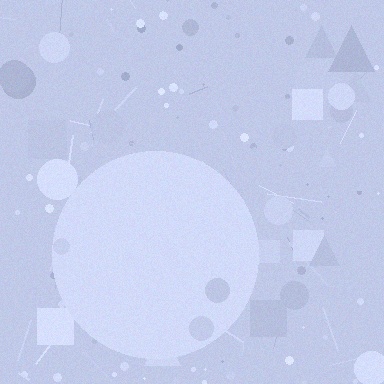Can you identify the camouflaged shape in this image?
The camouflaged shape is a circle.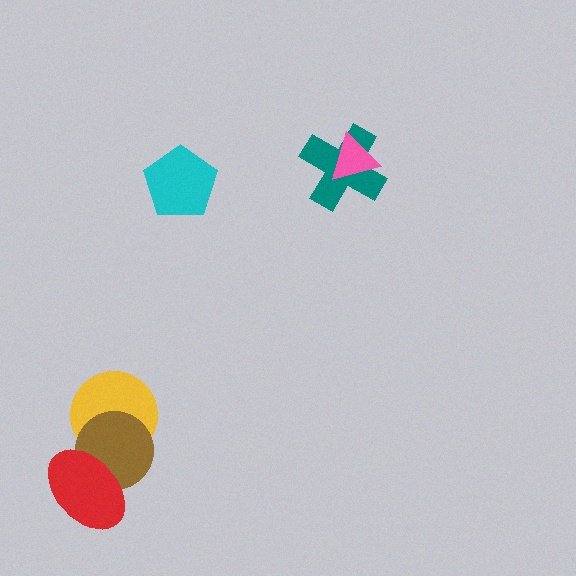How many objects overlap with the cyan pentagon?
0 objects overlap with the cyan pentagon.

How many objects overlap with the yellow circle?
2 objects overlap with the yellow circle.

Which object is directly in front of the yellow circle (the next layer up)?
The brown circle is directly in front of the yellow circle.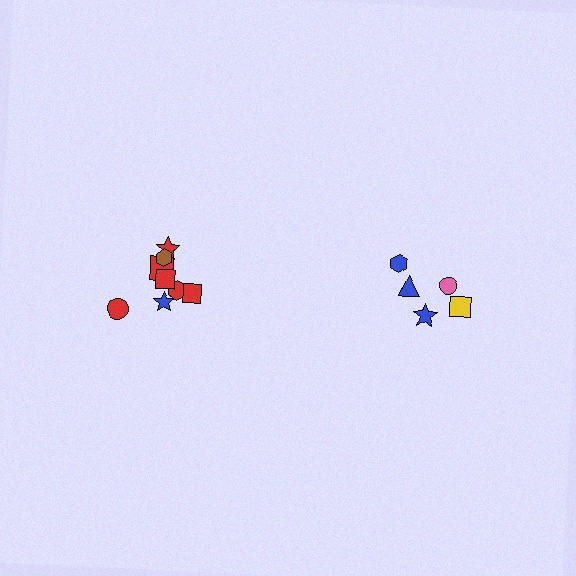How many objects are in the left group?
There are 8 objects.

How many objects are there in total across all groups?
There are 13 objects.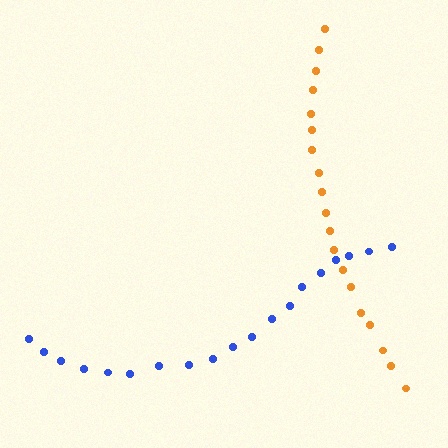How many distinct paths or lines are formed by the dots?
There are 2 distinct paths.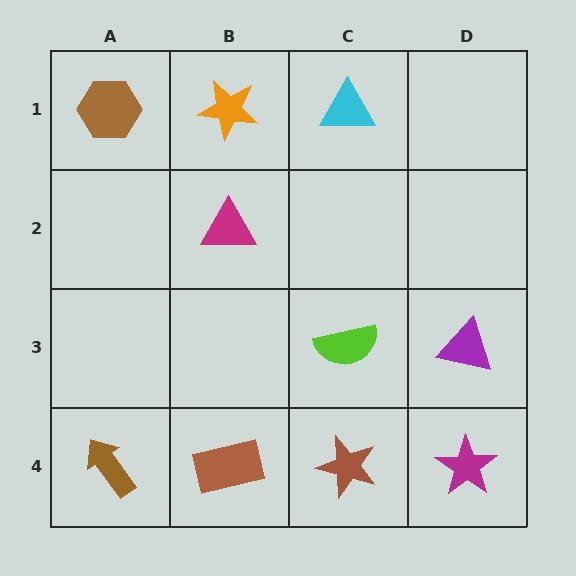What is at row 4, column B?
A brown rectangle.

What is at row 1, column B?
An orange star.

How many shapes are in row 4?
4 shapes.